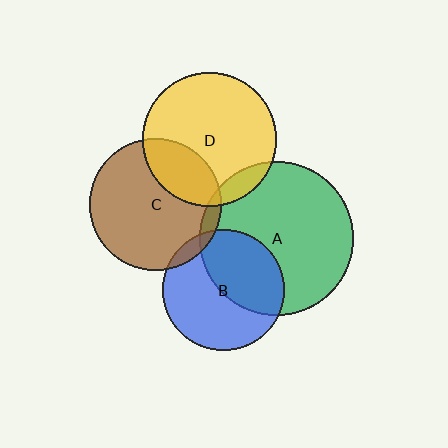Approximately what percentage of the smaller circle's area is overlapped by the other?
Approximately 5%.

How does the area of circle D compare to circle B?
Approximately 1.2 times.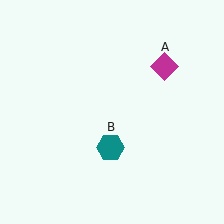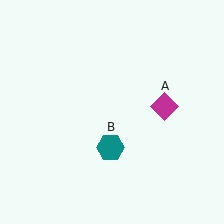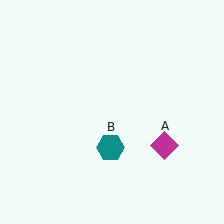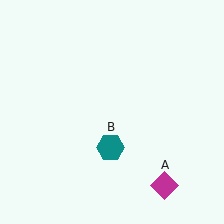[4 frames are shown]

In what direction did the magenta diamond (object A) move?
The magenta diamond (object A) moved down.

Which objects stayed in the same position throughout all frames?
Teal hexagon (object B) remained stationary.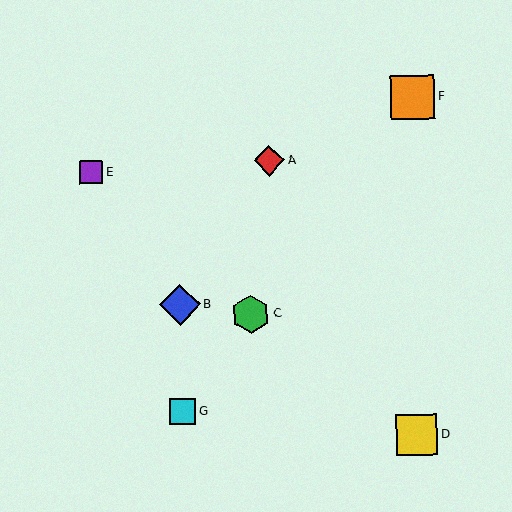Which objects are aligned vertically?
Objects B, G are aligned vertically.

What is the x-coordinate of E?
Object E is at x≈91.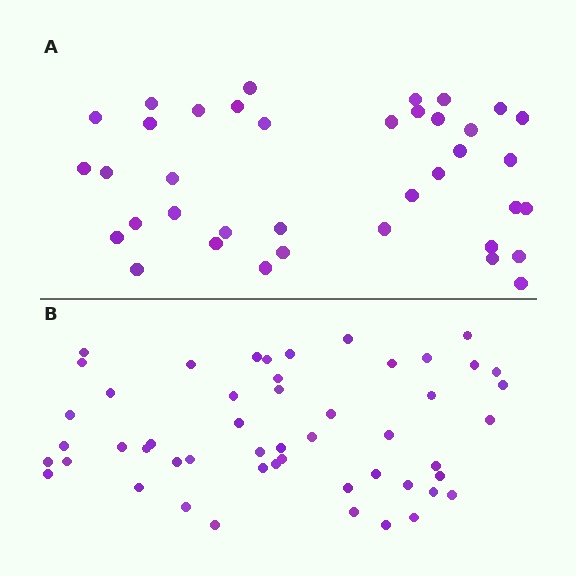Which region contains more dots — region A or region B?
Region B (the bottom region) has more dots.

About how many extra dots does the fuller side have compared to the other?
Region B has approximately 15 more dots than region A.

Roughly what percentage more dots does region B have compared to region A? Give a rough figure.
About 35% more.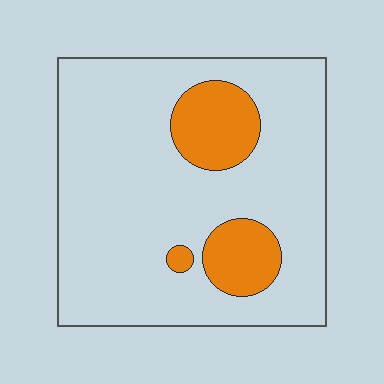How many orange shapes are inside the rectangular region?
3.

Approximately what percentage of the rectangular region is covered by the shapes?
Approximately 15%.